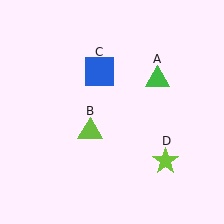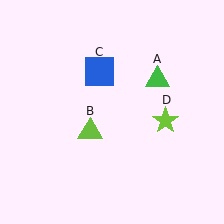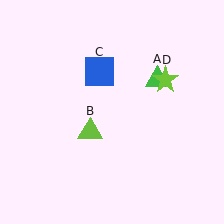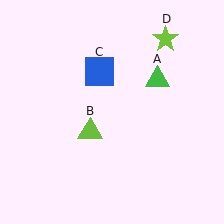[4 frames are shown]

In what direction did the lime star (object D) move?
The lime star (object D) moved up.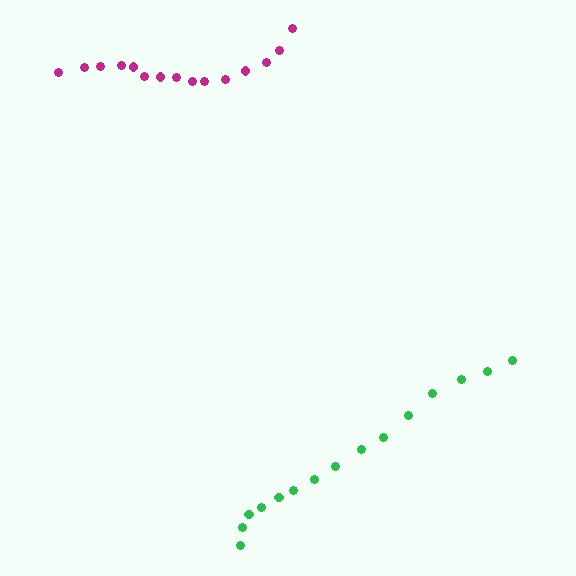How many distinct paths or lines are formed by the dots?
There are 2 distinct paths.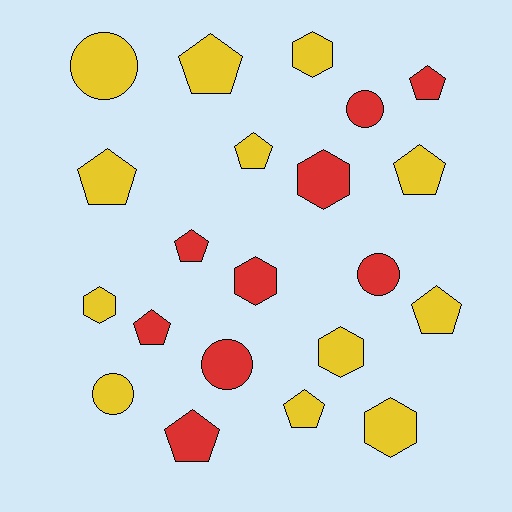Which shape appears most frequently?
Pentagon, with 10 objects.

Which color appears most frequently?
Yellow, with 12 objects.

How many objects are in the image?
There are 21 objects.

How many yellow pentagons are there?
There are 6 yellow pentagons.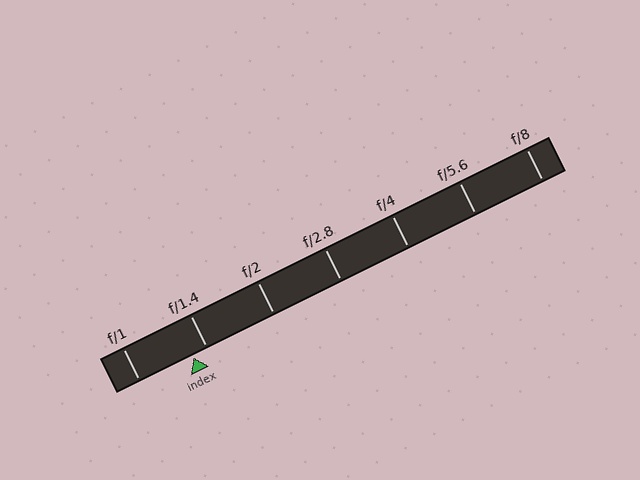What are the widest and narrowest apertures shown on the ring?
The widest aperture shown is f/1 and the narrowest is f/8.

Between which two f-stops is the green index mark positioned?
The index mark is between f/1 and f/1.4.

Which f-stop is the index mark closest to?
The index mark is closest to f/1.4.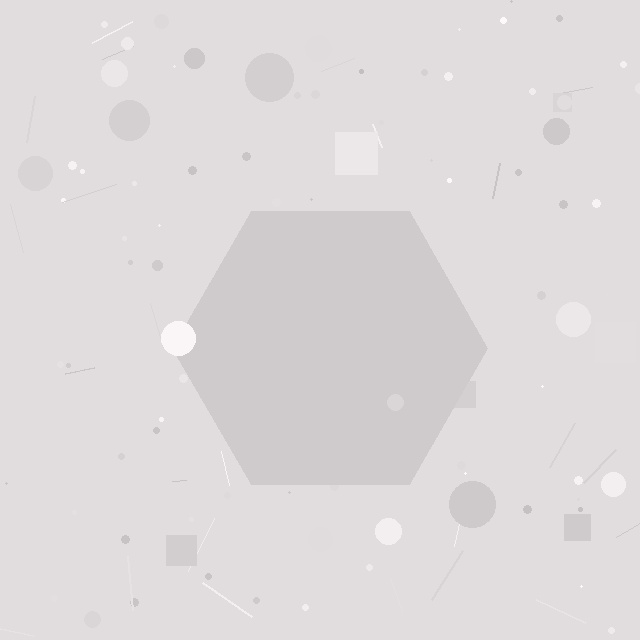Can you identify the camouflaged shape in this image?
The camouflaged shape is a hexagon.